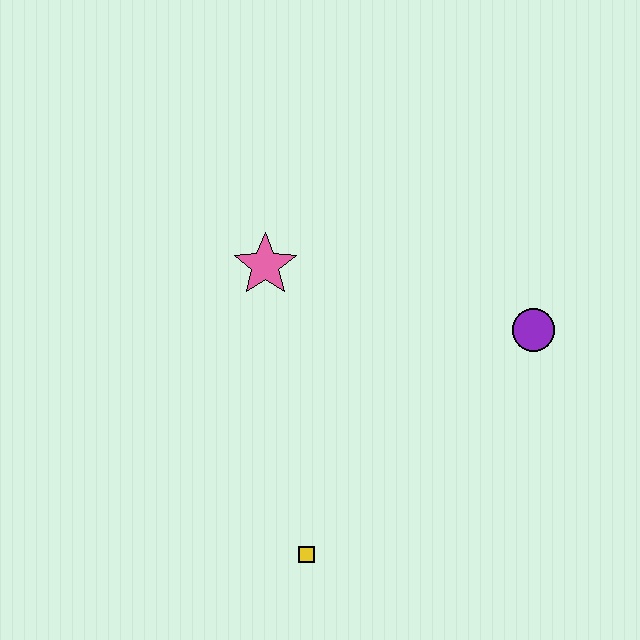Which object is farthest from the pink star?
The yellow square is farthest from the pink star.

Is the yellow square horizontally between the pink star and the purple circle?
Yes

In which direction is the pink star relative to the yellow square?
The pink star is above the yellow square.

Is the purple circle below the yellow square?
No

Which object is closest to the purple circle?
The pink star is closest to the purple circle.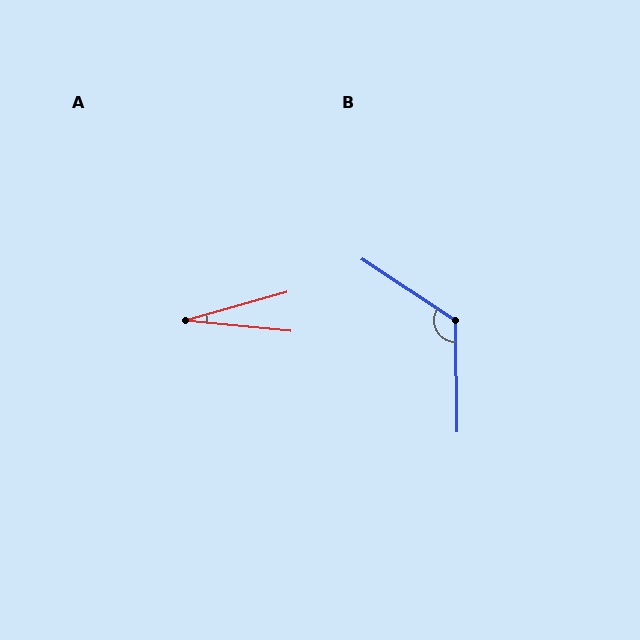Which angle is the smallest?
A, at approximately 22 degrees.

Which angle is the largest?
B, at approximately 124 degrees.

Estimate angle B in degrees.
Approximately 124 degrees.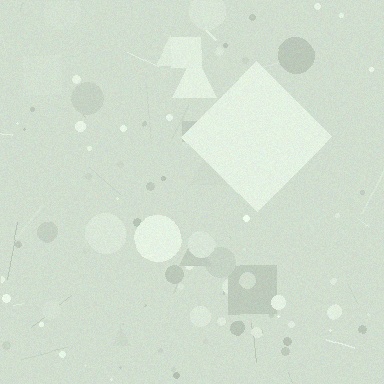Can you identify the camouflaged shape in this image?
The camouflaged shape is a diamond.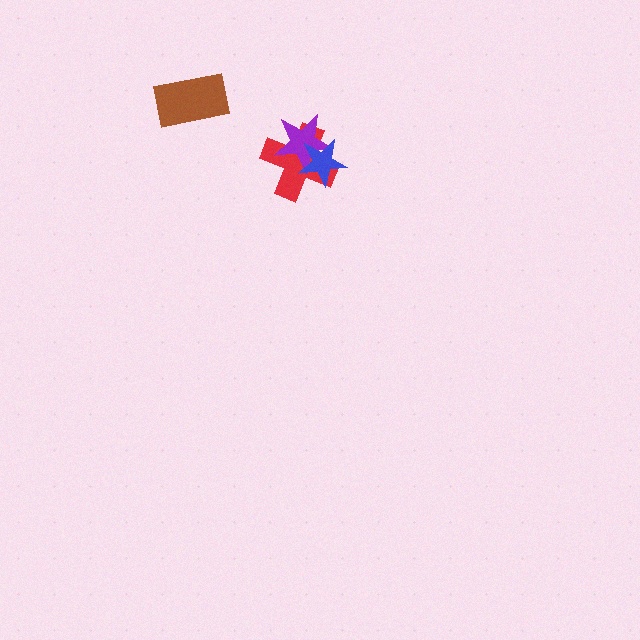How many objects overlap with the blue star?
2 objects overlap with the blue star.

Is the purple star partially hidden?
Yes, it is partially covered by another shape.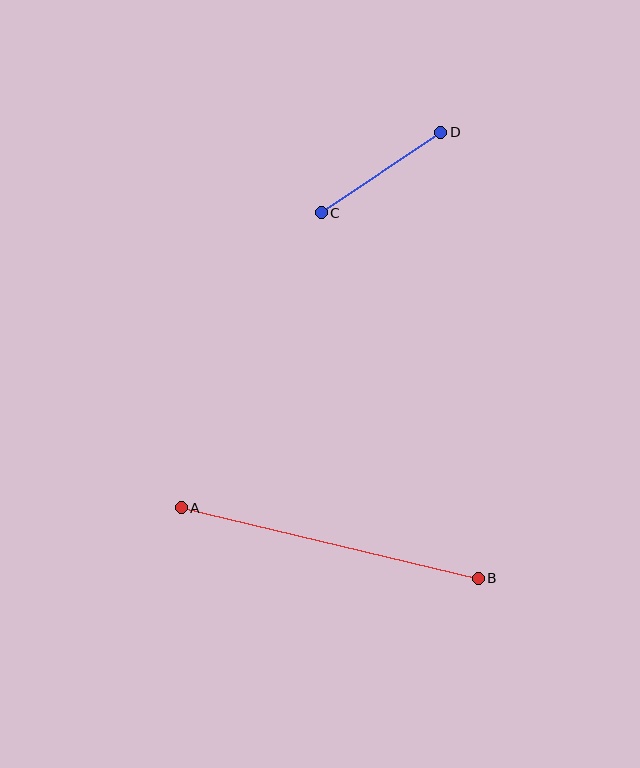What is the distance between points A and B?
The distance is approximately 305 pixels.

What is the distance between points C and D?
The distance is approximately 144 pixels.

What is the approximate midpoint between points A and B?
The midpoint is at approximately (330, 543) pixels.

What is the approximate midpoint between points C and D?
The midpoint is at approximately (381, 172) pixels.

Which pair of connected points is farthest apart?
Points A and B are farthest apart.